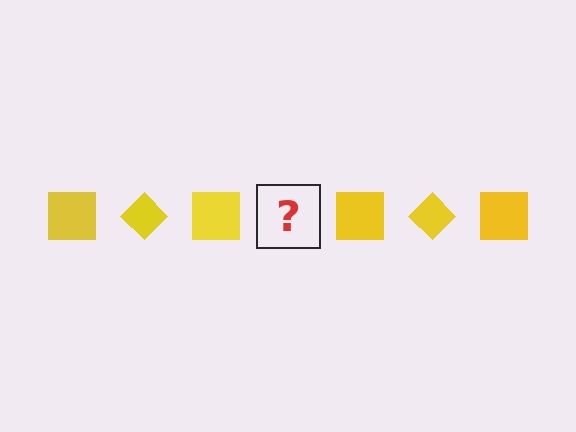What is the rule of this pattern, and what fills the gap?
The rule is that the pattern cycles through square, diamond shapes in yellow. The gap should be filled with a yellow diamond.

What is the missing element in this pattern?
The missing element is a yellow diamond.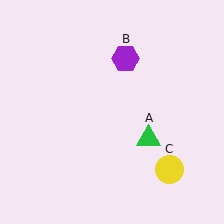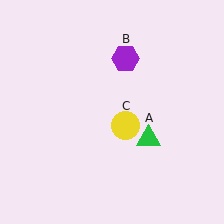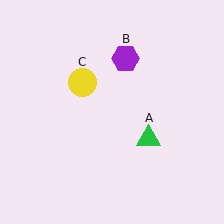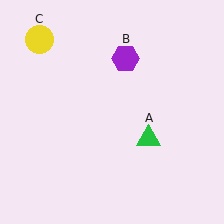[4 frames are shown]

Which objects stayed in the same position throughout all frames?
Green triangle (object A) and purple hexagon (object B) remained stationary.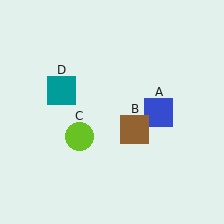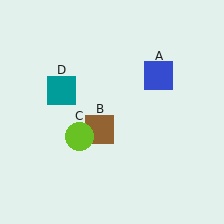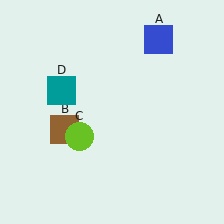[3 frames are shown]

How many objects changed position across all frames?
2 objects changed position: blue square (object A), brown square (object B).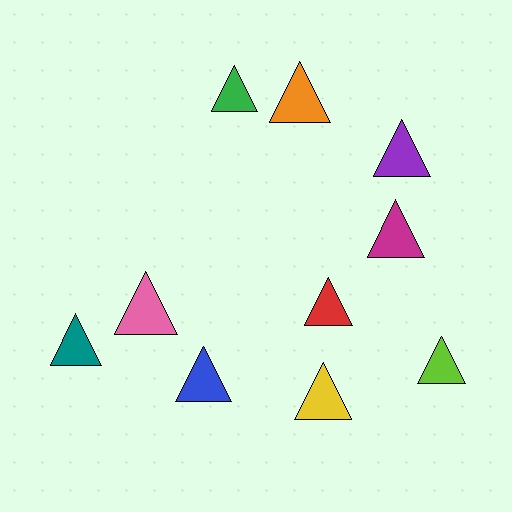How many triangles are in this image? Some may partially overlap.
There are 10 triangles.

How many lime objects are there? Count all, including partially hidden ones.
There is 1 lime object.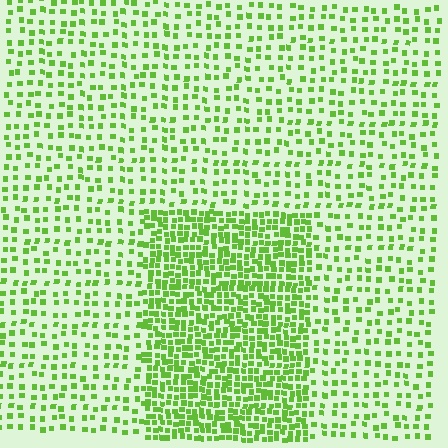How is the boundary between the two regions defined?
The boundary is defined by a change in element density (approximately 2.4x ratio). All elements are the same color, size, and shape.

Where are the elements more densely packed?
The elements are more densely packed inside the rectangle boundary.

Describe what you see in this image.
The image contains small lime elements arranged at two different densities. A rectangle-shaped region is visible where the elements are more densely packed than the surrounding area.